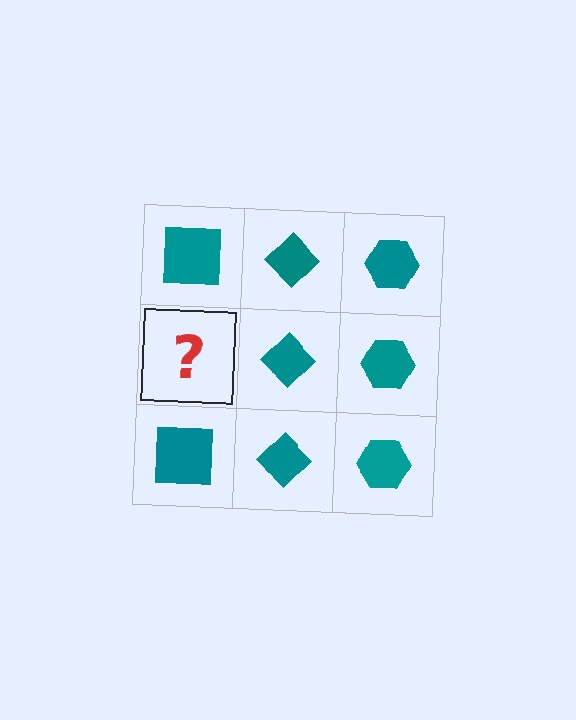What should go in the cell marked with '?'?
The missing cell should contain a teal square.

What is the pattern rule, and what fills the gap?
The rule is that each column has a consistent shape. The gap should be filled with a teal square.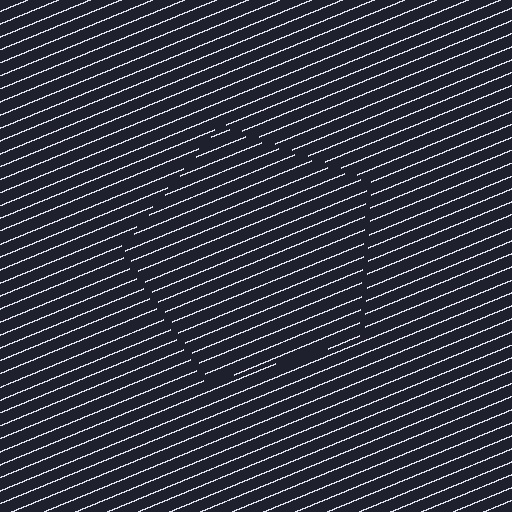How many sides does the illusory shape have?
5 sides — the line-ends trace a pentagon.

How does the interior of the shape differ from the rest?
The interior of the shape contains the same grating, shifted by half a period — the contour is defined by the phase discontinuity where line-ends from the inner and outer gratings abut.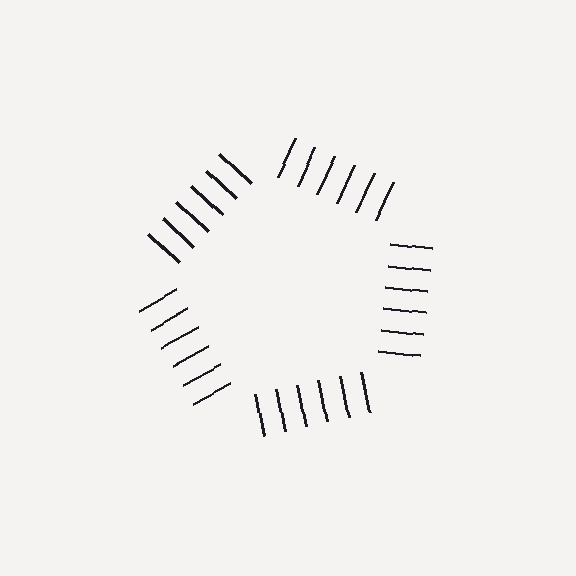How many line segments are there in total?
30 — 6 along each of the 5 edges.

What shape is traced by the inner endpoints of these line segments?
An illusory pentagon — the line segments terminate on its edges but no continuous stroke is drawn.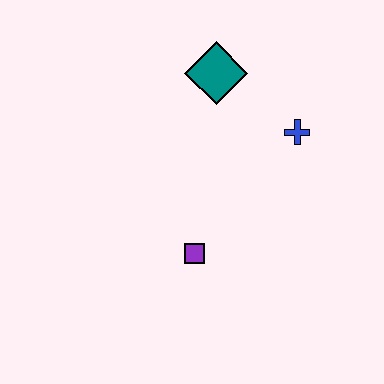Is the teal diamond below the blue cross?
No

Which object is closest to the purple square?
The blue cross is closest to the purple square.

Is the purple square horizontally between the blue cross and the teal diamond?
No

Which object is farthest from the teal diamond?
The purple square is farthest from the teal diamond.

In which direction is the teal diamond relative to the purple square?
The teal diamond is above the purple square.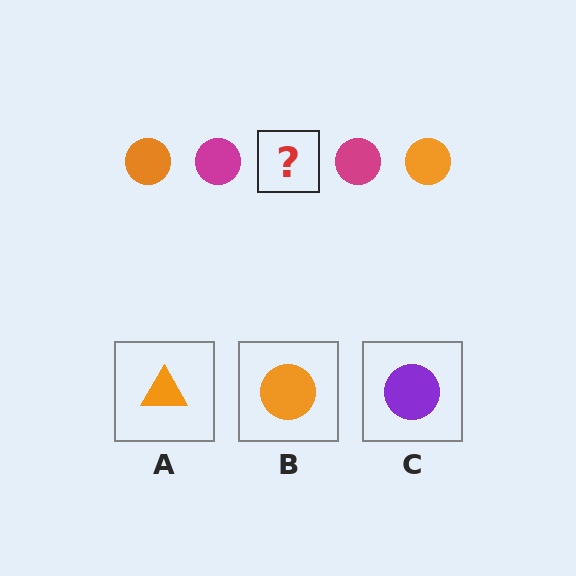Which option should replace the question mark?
Option B.